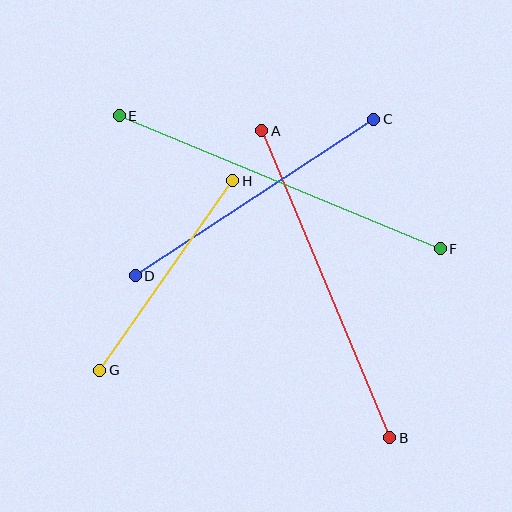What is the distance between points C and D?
The distance is approximately 285 pixels.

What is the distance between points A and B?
The distance is approximately 333 pixels.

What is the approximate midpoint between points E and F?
The midpoint is at approximately (280, 182) pixels.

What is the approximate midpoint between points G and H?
The midpoint is at approximately (166, 275) pixels.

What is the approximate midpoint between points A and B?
The midpoint is at approximately (326, 284) pixels.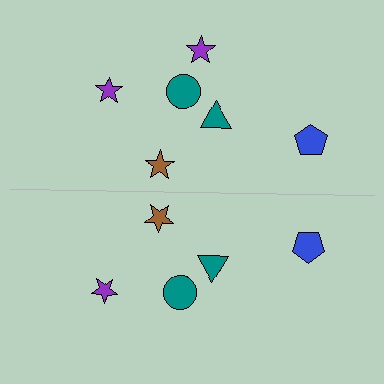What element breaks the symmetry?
A purple star is missing from the bottom side.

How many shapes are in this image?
There are 11 shapes in this image.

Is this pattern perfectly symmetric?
No, the pattern is not perfectly symmetric. A purple star is missing from the bottom side.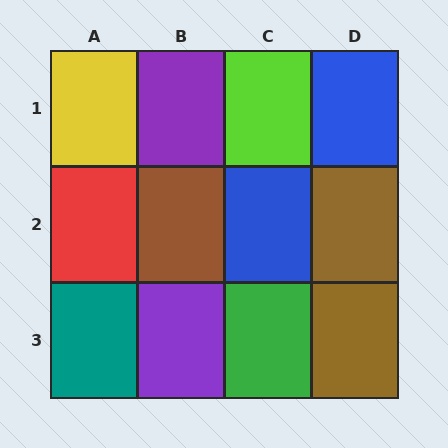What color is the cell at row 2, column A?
Red.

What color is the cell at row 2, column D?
Brown.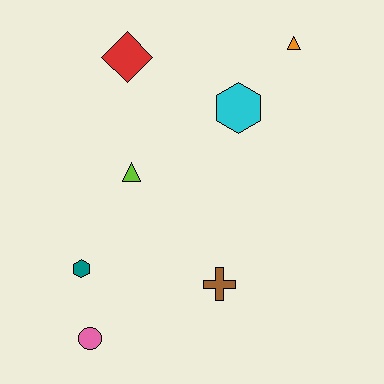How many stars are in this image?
There are no stars.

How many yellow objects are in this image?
There are no yellow objects.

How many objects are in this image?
There are 7 objects.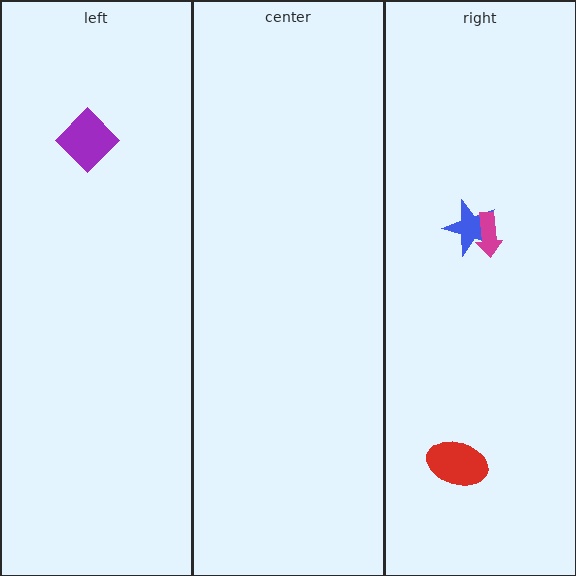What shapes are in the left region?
The purple diamond.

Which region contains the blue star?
The right region.